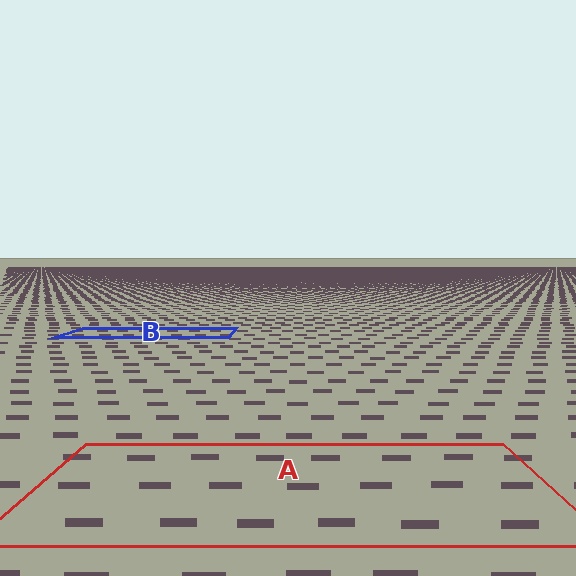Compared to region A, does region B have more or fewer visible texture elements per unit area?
Region B has more texture elements per unit area — they are packed more densely because it is farther away.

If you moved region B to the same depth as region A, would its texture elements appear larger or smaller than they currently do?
They would appear larger. At a closer depth, the same texture elements are projected at a bigger on-screen size.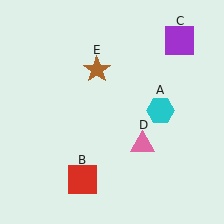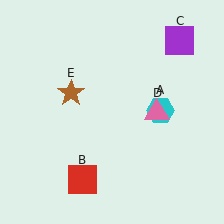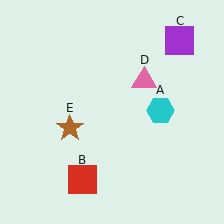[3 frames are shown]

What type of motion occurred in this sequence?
The pink triangle (object D), brown star (object E) rotated counterclockwise around the center of the scene.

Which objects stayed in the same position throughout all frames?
Cyan hexagon (object A) and red square (object B) and purple square (object C) remained stationary.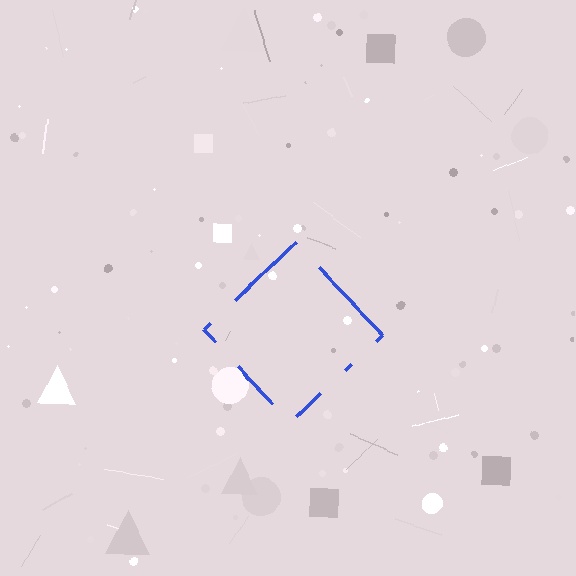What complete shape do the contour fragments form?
The contour fragments form a diamond.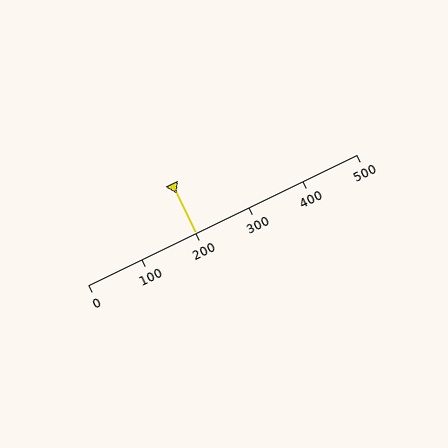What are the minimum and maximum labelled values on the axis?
The axis runs from 0 to 500.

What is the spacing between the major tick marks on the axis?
The major ticks are spaced 100 apart.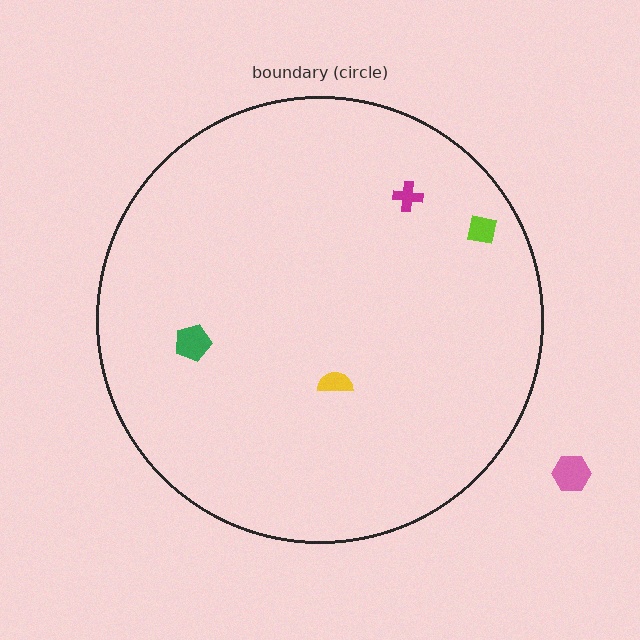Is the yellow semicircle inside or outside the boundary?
Inside.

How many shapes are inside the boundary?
4 inside, 1 outside.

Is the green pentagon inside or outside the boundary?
Inside.